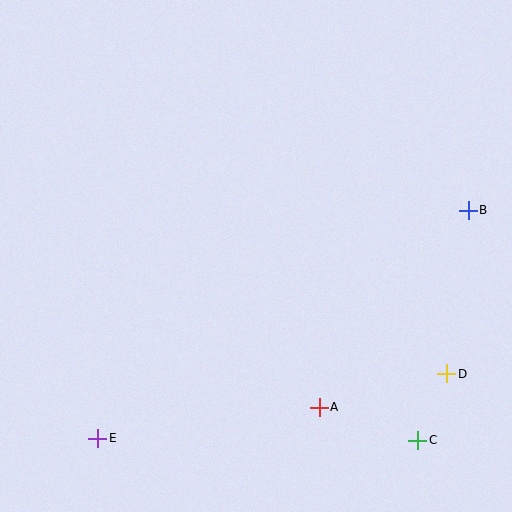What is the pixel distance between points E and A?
The distance between E and A is 224 pixels.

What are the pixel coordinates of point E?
Point E is at (98, 439).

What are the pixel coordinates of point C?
Point C is at (418, 440).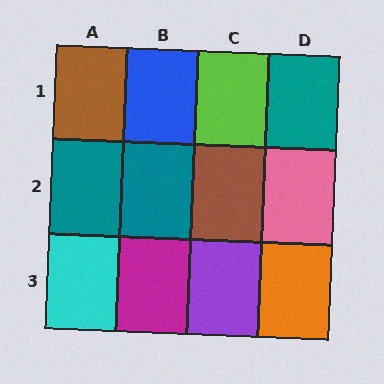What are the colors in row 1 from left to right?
Brown, blue, lime, teal.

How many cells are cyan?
1 cell is cyan.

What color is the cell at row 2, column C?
Brown.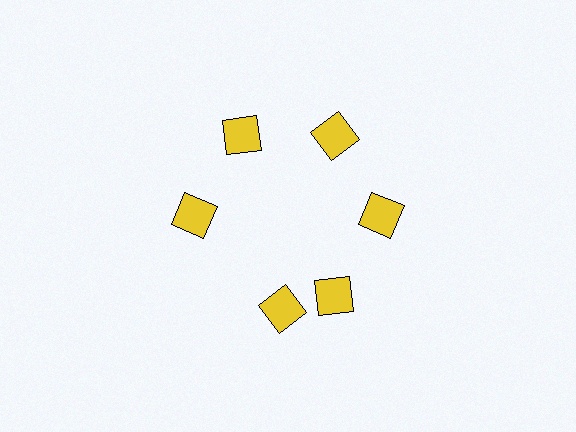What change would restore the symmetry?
The symmetry would be restored by rotating it back into even spacing with its neighbors so that all 6 diamonds sit at equal angles and equal distance from the center.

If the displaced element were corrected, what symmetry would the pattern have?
It would have 6-fold rotational symmetry — the pattern would map onto itself every 60 degrees.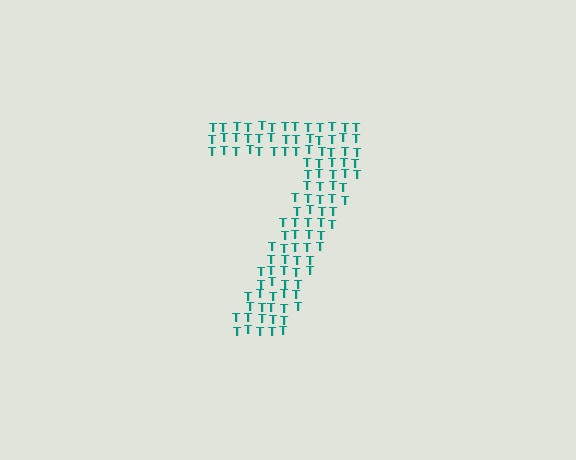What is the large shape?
The large shape is the digit 7.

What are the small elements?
The small elements are letter T's.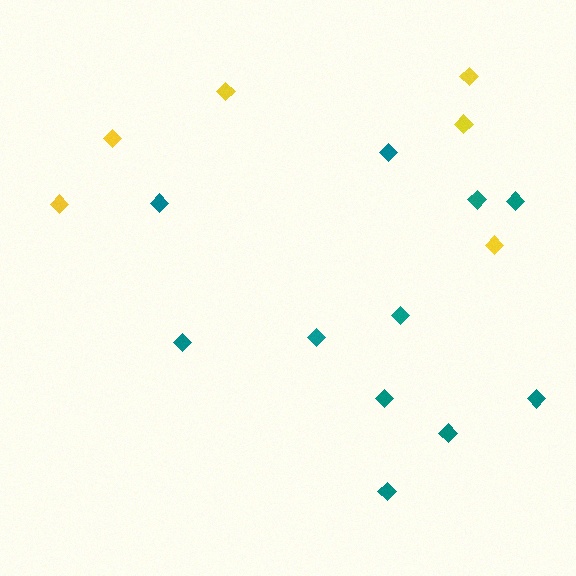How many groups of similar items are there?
There are 2 groups: one group of teal diamonds (11) and one group of yellow diamonds (6).